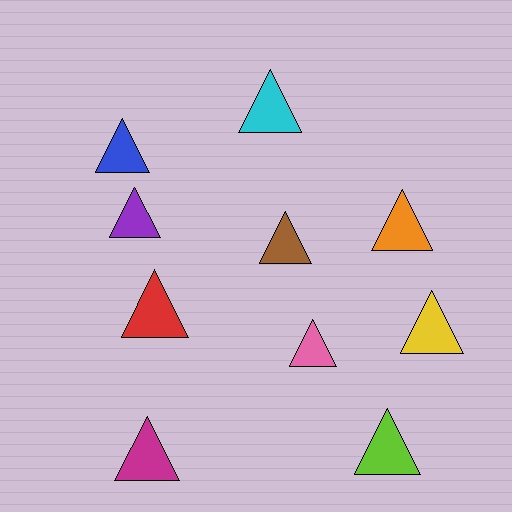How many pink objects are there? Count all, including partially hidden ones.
There is 1 pink object.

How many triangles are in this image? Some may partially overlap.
There are 10 triangles.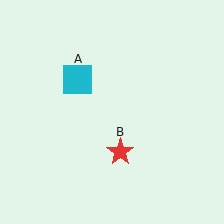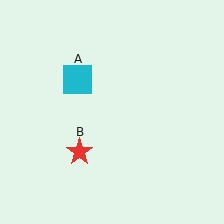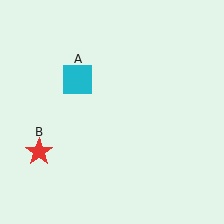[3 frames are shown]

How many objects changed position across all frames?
1 object changed position: red star (object B).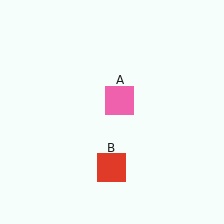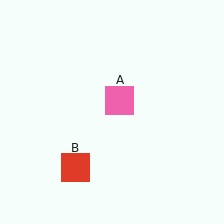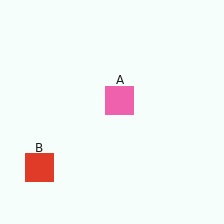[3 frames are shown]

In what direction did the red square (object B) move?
The red square (object B) moved left.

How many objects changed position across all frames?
1 object changed position: red square (object B).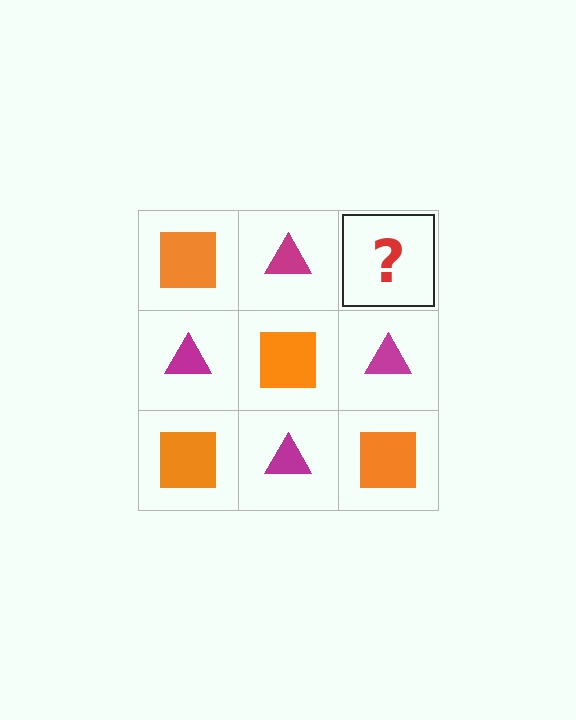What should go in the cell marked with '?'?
The missing cell should contain an orange square.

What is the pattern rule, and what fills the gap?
The rule is that it alternates orange square and magenta triangle in a checkerboard pattern. The gap should be filled with an orange square.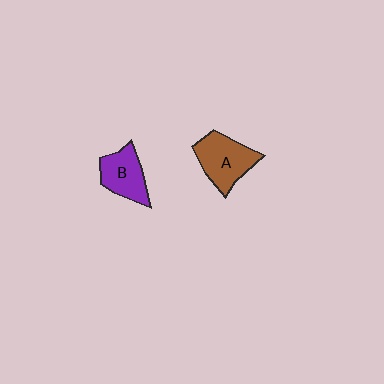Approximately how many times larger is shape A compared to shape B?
Approximately 1.2 times.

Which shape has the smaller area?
Shape B (purple).